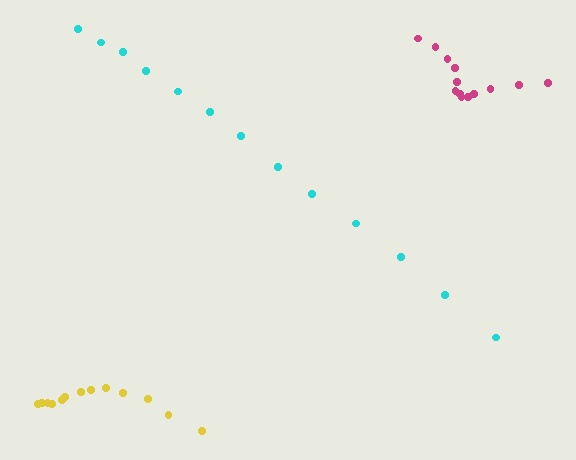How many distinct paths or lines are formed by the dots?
There are 3 distinct paths.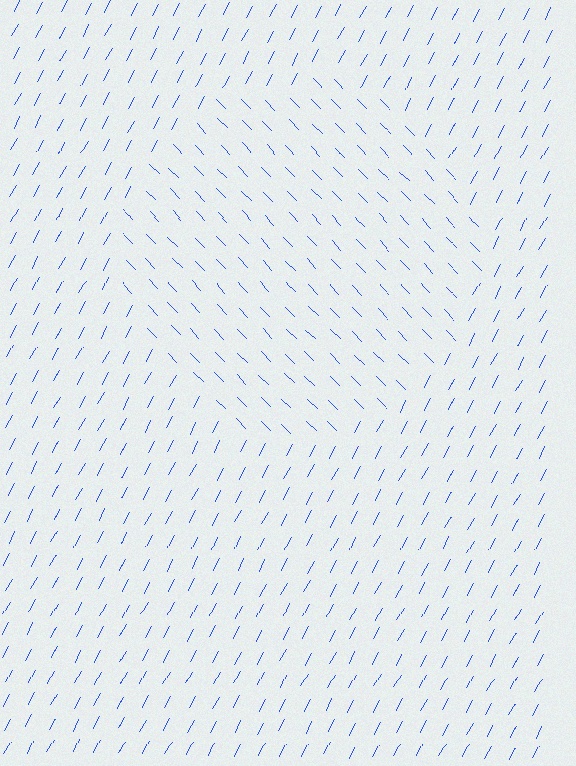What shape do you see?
I see a circle.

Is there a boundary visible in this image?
Yes, there is a texture boundary formed by a change in line orientation.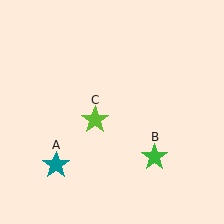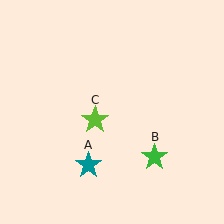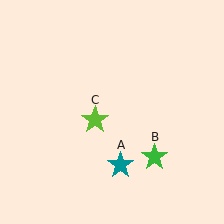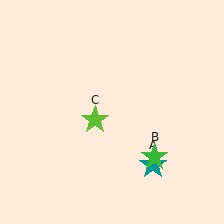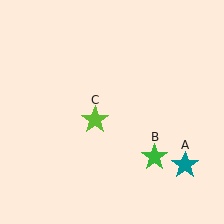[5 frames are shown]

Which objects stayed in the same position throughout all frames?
Green star (object B) and lime star (object C) remained stationary.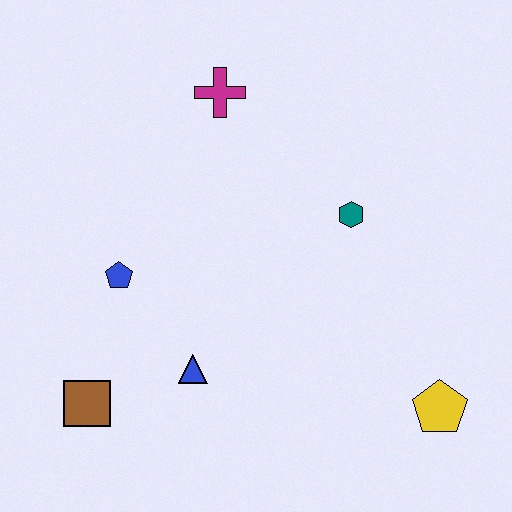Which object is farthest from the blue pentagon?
The yellow pentagon is farthest from the blue pentagon.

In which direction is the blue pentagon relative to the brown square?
The blue pentagon is above the brown square.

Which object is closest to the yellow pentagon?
The teal hexagon is closest to the yellow pentagon.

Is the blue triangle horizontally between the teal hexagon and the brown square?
Yes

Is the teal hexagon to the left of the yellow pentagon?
Yes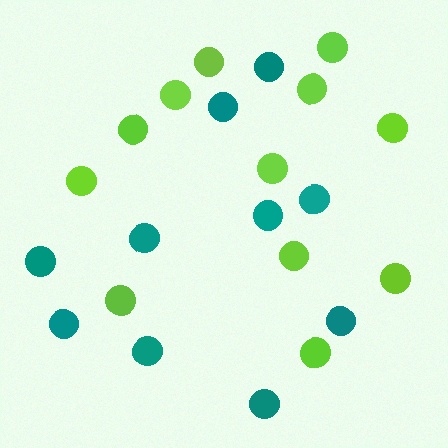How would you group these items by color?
There are 2 groups: one group of teal circles (10) and one group of lime circles (12).